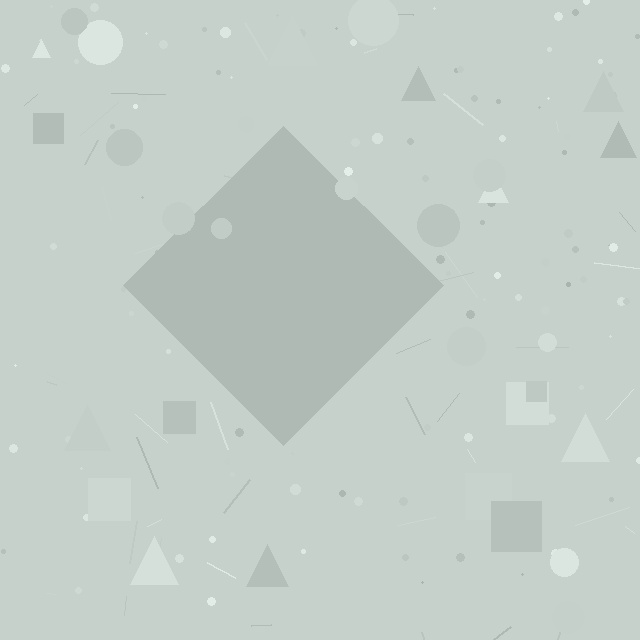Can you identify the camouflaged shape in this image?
The camouflaged shape is a diamond.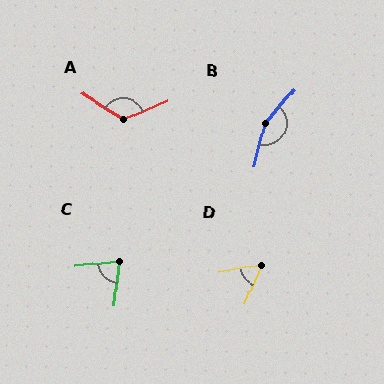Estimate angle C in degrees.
Approximately 77 degrees.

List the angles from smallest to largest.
D (56°), C (77°), A (126°), B (154°).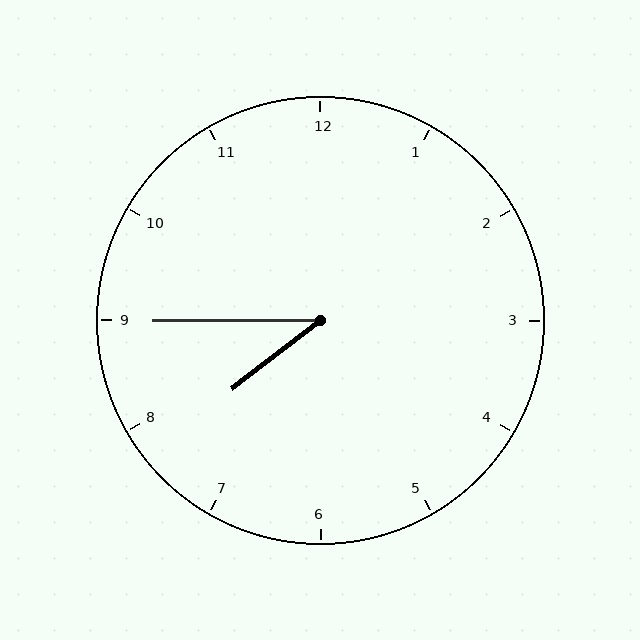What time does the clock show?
7:45.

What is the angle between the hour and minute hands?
Approximately 38 degrees.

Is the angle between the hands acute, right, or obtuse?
It is acute.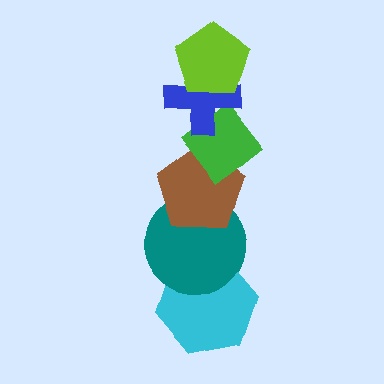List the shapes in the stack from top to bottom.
From top to bottom: the lime pentagon, the blue cross, the green diamond, the brown pentagon, the teal circle, the cyan hexagon.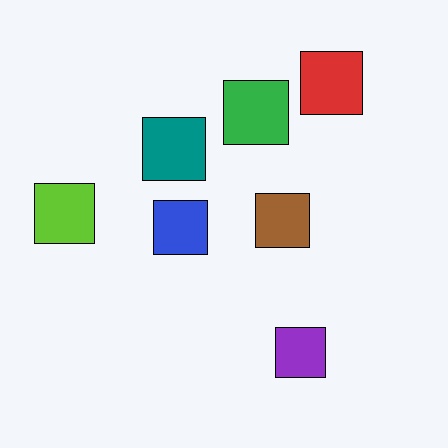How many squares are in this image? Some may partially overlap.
There are 7 squares.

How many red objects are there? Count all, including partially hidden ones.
There is 1 red object.